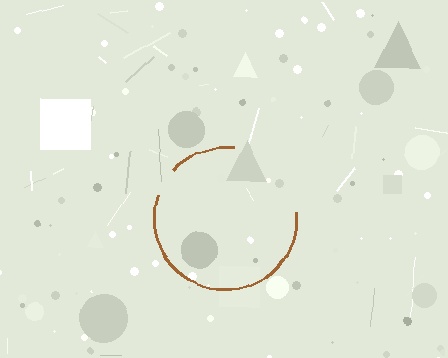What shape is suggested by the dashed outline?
The dashed outline suggests a circle.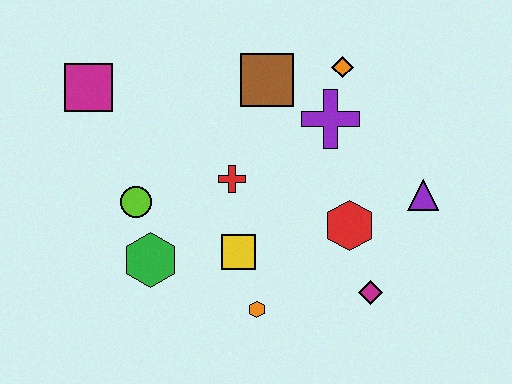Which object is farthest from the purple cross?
The magenta square is farthest from the purple cross.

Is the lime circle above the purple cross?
No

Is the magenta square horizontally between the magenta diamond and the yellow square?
No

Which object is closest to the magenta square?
The lime circle is closest to the magenta square.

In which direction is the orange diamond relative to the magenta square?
The orange diamond is to the right of the magenta square.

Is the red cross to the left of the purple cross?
Yes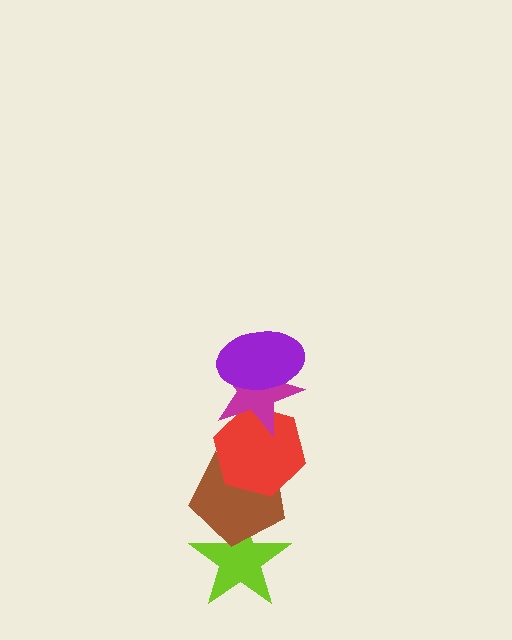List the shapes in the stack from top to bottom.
From top to bottom: the purple ellipse, the magenta star, the red hexagon, the brown pentagon, the lime star.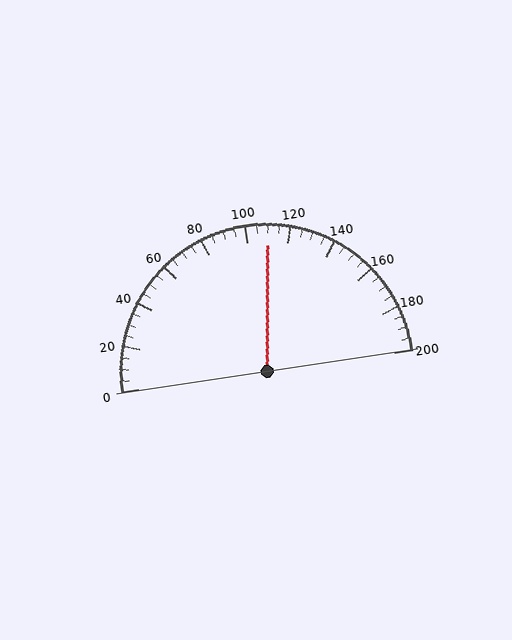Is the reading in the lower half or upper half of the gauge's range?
The reading is in the upper half of the range (0 to 200).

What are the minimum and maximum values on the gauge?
The gauge ranges from 0 to 200.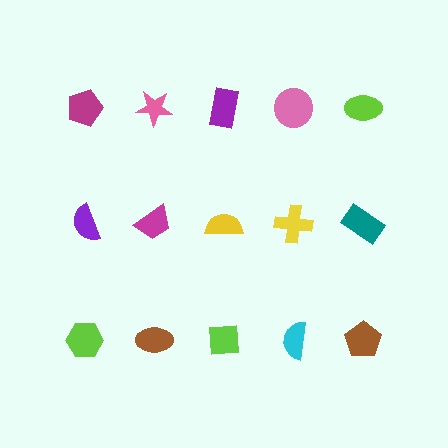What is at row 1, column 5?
A lime ellipse.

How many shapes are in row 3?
5 shapes.